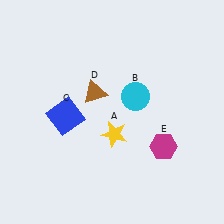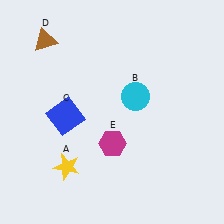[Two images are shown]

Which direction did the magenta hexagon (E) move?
The magenta hexagon (E) moved left.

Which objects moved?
The objects that moved are: the yellow star (A), the brown triangle (D), the magenta hexagon (E).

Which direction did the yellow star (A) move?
The yellow star (A) moved left.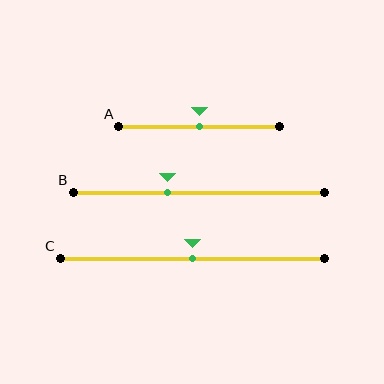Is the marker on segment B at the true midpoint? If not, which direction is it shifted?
No, the marker on segment B is shifted to the left by about 12% of the segment length.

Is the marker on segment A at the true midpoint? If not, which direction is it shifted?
Yes, the marker on segment A is at the true midpoint.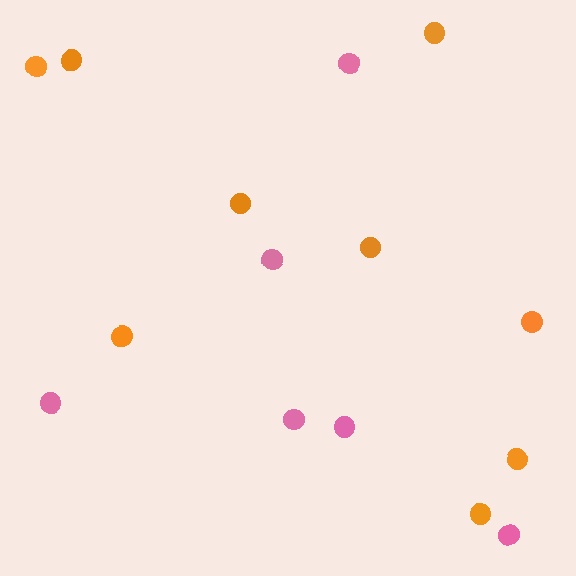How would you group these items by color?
There are 2 groups: one group of pink circles (6) and one group of orange circles (9).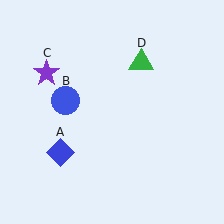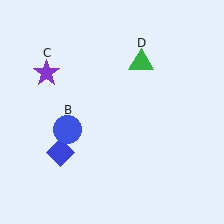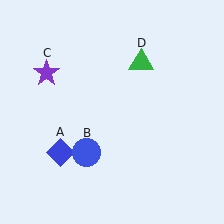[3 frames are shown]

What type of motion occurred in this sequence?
The blue circle (object B) rotated counterclockwise around the center of the scene.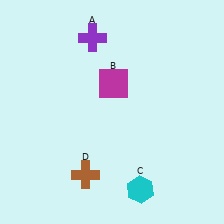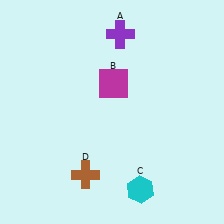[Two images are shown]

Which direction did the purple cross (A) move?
The purple cross (A) moved right.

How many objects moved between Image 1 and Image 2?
1 object moved between the two images.